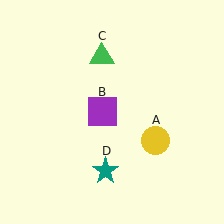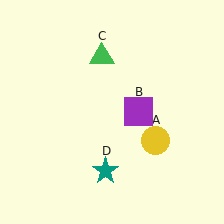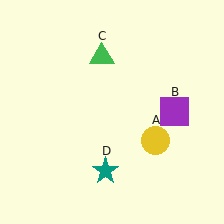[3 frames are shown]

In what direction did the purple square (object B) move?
The purple square (object B) moved right.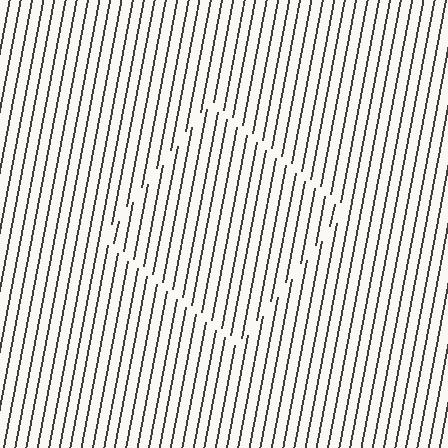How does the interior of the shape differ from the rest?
The interior of the shape contains the same grating, shifted by half a period — the contour is defined by the phase discontinuity where line-ends from the inner and outer gratings abut.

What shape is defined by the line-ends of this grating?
An illusory square. The interior of the shape contains the same grating, shifted by half a period — the contour is defined by the phase discontinuity where line-ends from the inner and outer gratings abut.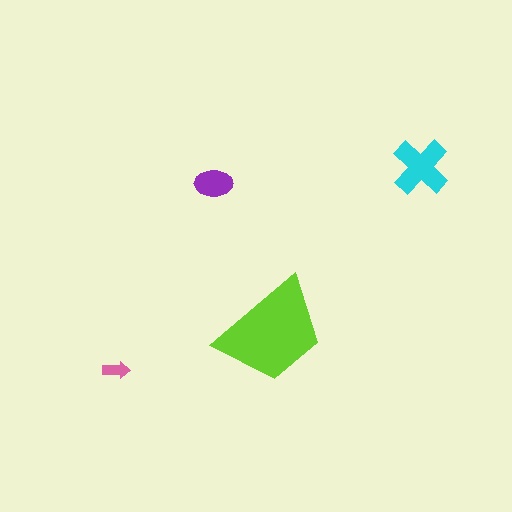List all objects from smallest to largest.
The pink arrow, the purple ellipse, the cyan cross, the lime trapezoid.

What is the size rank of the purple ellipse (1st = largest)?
3rd.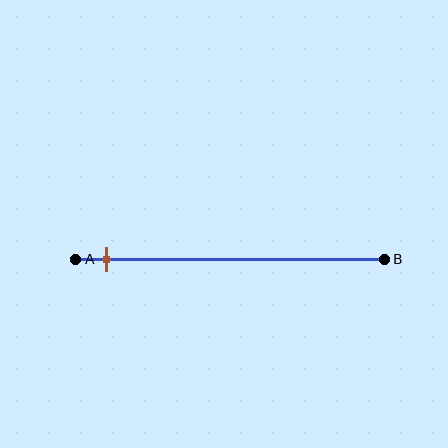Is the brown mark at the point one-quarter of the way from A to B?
No, the mark is at about 10% from A, not at the 25% one-quarter point.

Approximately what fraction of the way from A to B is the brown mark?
The brown mark is approximately 10% of the way from A to B.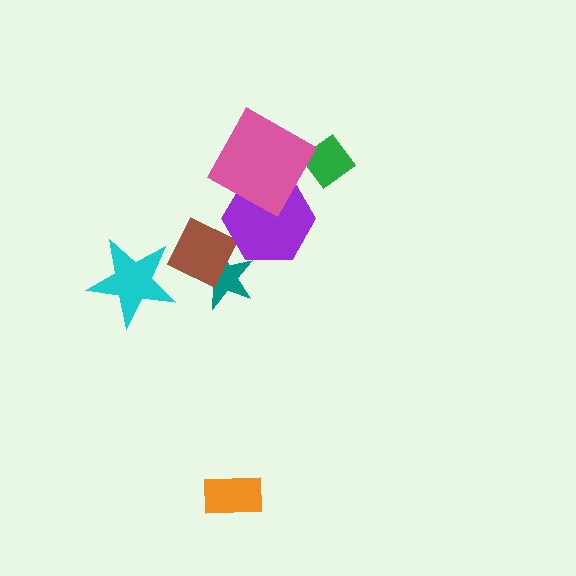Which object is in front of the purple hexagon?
The pink square is in front of the purple hexagon.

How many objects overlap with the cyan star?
1 object overlaps with the cyan star.